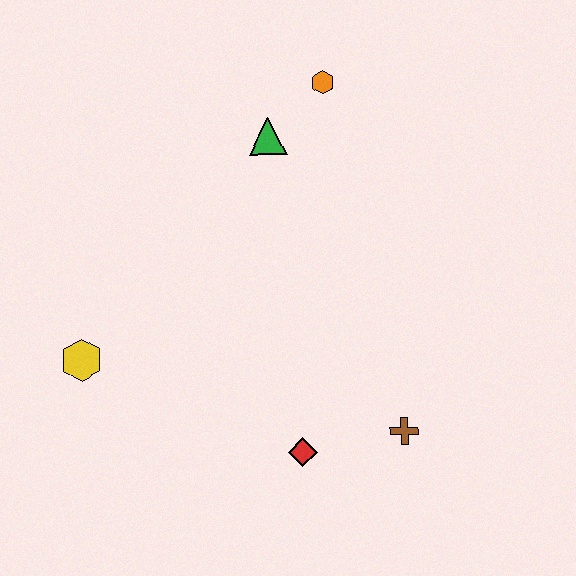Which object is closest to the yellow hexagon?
The red diamond is closest to the yellow hexagon.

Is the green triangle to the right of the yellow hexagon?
Yes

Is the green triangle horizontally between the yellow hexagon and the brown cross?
Yes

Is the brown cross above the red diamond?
Yes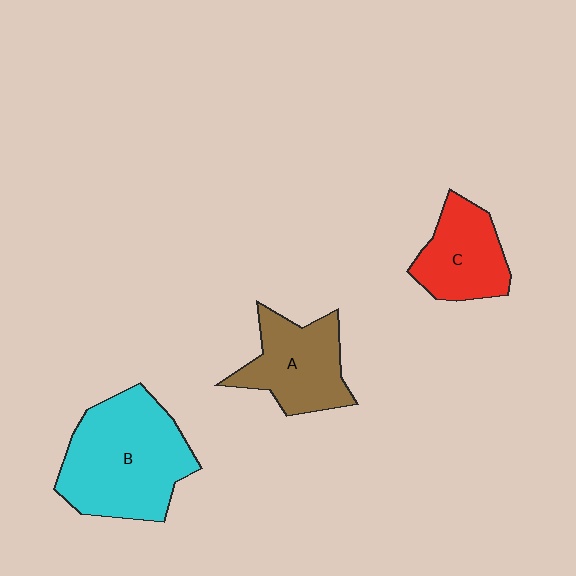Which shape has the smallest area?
Shape C (red).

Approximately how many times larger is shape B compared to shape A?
Approximately 1.6 times.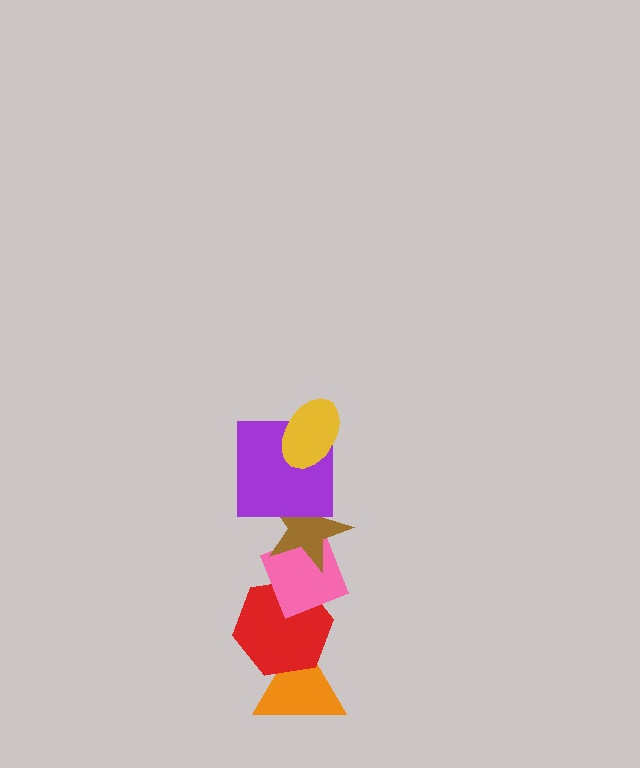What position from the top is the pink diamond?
The pink diamond is 4th from the top.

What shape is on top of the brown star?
The purple square is on top of the brown star.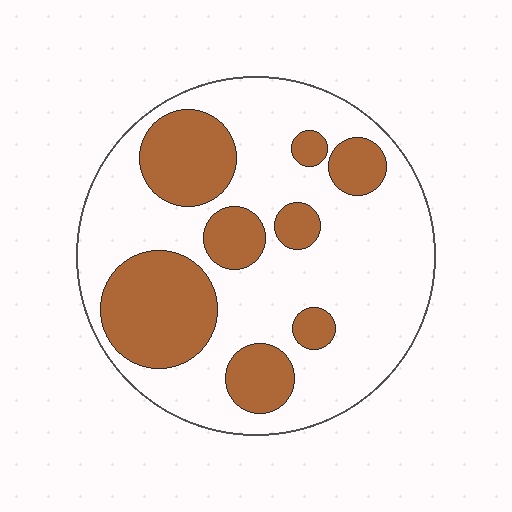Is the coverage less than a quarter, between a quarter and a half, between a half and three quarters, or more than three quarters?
Between a quarter and a half.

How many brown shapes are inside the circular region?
8.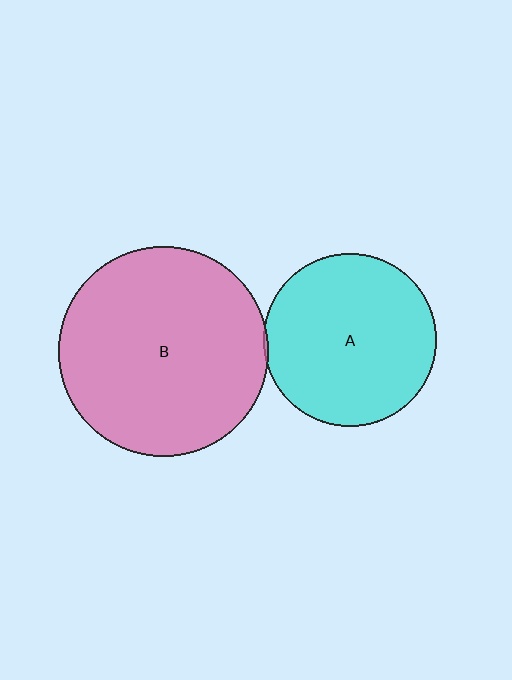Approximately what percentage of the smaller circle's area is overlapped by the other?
Approximately 5%.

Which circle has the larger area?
Circle B (pink).